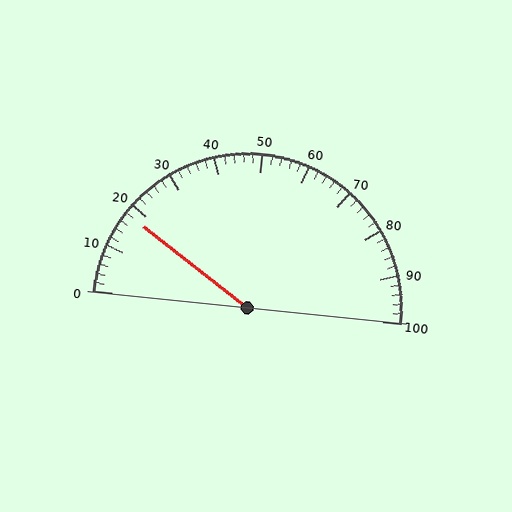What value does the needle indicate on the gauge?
The needle indicates approximately 18.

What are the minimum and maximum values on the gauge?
The gauge ranges from 0 to 100.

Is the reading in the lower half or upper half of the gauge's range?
The reading is in the lower half of the range (0 to 100).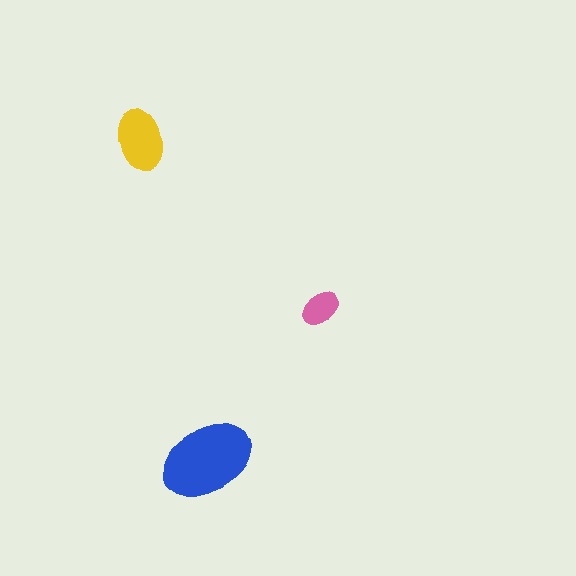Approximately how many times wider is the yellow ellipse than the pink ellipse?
About 1.5 times wider.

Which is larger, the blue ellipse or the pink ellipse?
The blue one.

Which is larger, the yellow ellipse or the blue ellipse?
The blue one.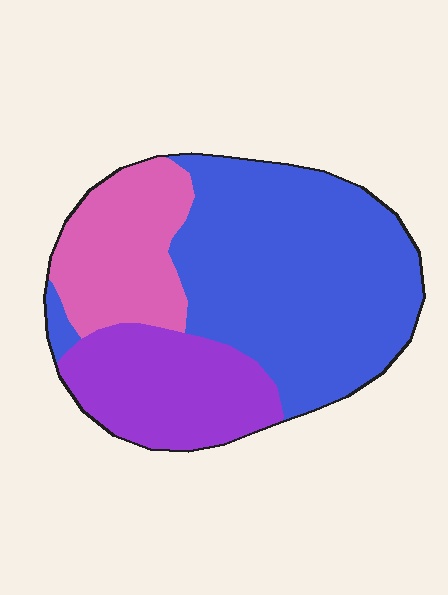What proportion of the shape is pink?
Pink takes up about one fifth (1/5) of the shape.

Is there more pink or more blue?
Blue.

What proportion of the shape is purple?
Purple covers around 25% of the shape.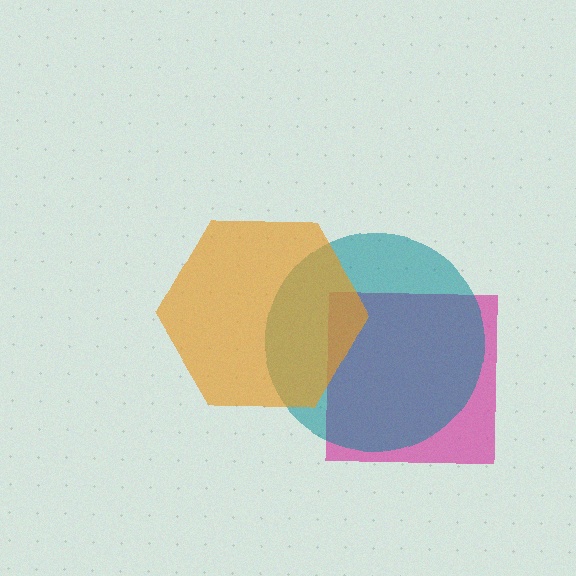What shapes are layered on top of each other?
The layered shapes are: a magenta square, a teal circle, an orange hexagon.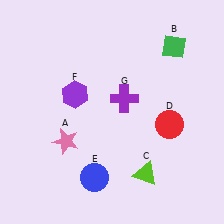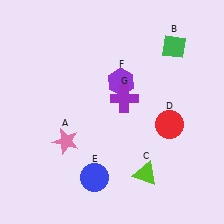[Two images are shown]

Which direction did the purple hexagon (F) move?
The purple hexagon (F) moved right.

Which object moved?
The purple hexagon (F) moved right.